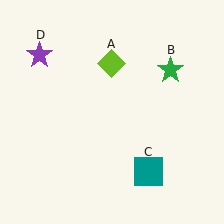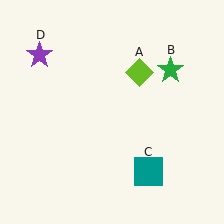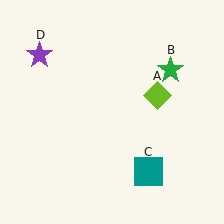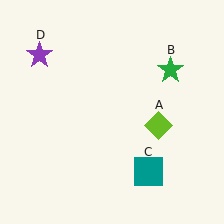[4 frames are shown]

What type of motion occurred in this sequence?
The lime diamond (object A) rotated clockwise around the center of the scene.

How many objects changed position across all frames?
1 object changed position: lime diamond (object A).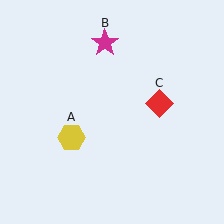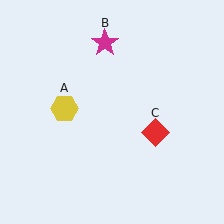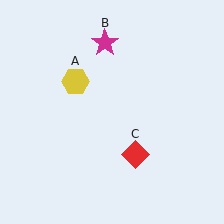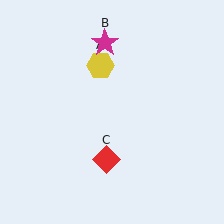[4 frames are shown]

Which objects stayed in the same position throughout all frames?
Magenta star (object B) remained stationary.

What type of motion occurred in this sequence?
The yellow hexagon (object A), red diamond (object C) rotated clockwise around the center of the scene.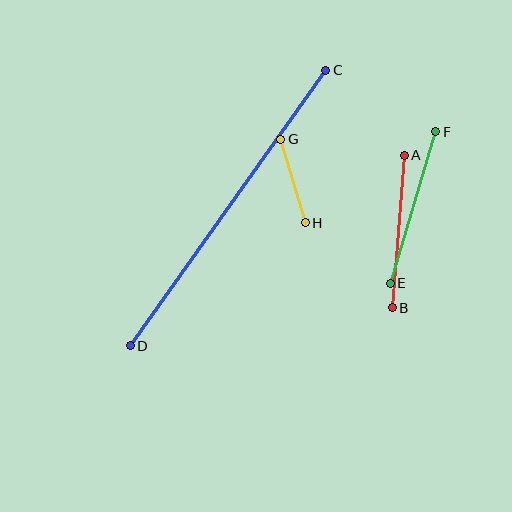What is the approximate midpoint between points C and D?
The midpoint is at approximately (228, 208) pixels.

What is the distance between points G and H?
The distance is approximately 87 pixels.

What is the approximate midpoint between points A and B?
The midpoint is at approximately (398, 232) pixels.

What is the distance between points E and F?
The distance is approximately 158 pixels.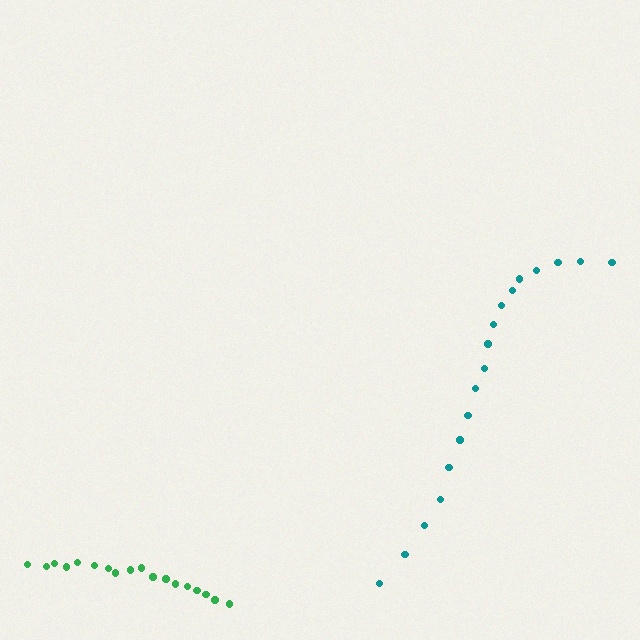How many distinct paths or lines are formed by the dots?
There are 2 distinct paths.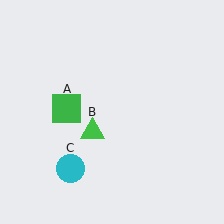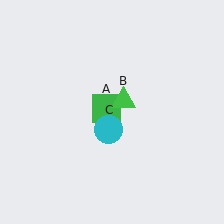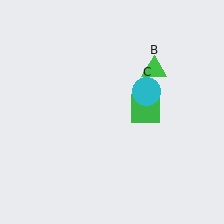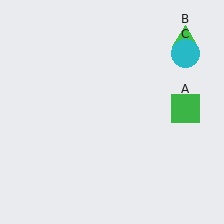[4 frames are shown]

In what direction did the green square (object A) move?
The green square (object A) moved right.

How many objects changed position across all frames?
3 objects changed position: green square (object A), green triangle (object B), cyan circle (object C).